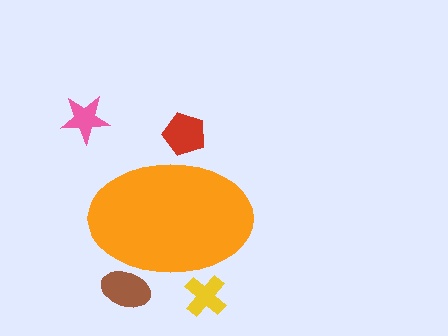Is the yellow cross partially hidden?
Yes, the yellow cross is partially hidden behind the orange ellipse.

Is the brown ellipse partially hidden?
Yes, the brown ellipse is partially hidden behind the orange ellipse.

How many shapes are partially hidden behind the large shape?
3 shapes are partially hidden.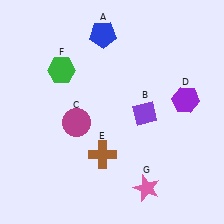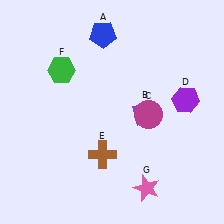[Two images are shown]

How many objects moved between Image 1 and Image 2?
1 object moved between the two images.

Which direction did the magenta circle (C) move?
The magenta circle (C) moved right.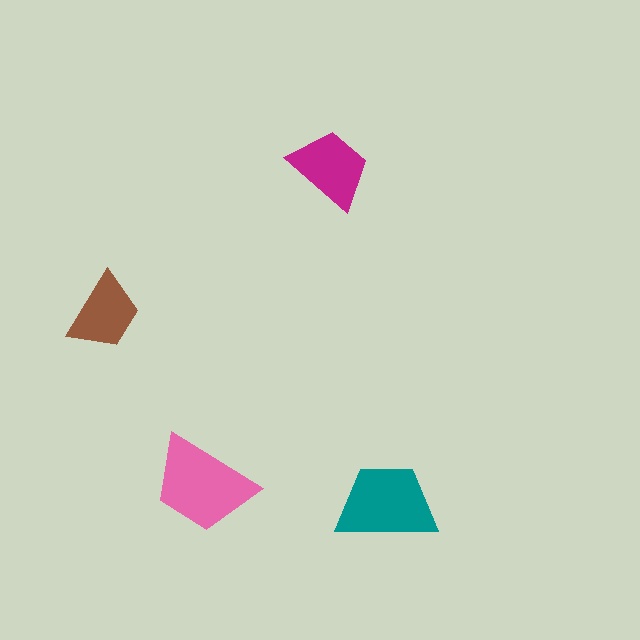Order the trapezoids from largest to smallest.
the pink one, the teal one, the magenta one, the brown one.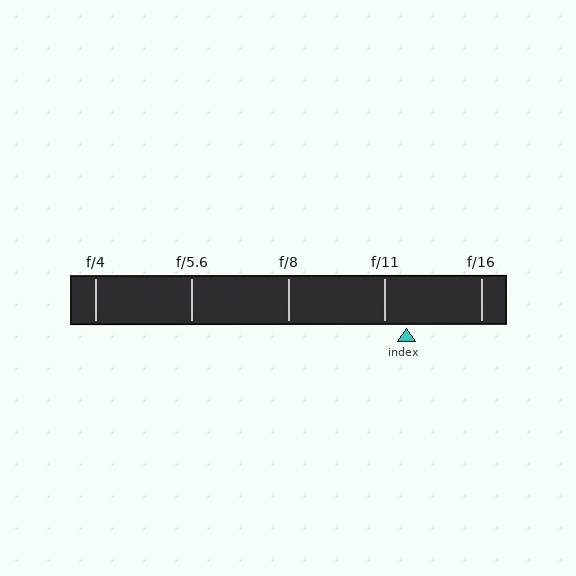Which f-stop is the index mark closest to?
The index mark is closest to f/11.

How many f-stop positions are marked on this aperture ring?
There are 5 f-stop positions marked.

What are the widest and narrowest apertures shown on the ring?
The widest aperture shown is f/4 and the narrowest is f/16.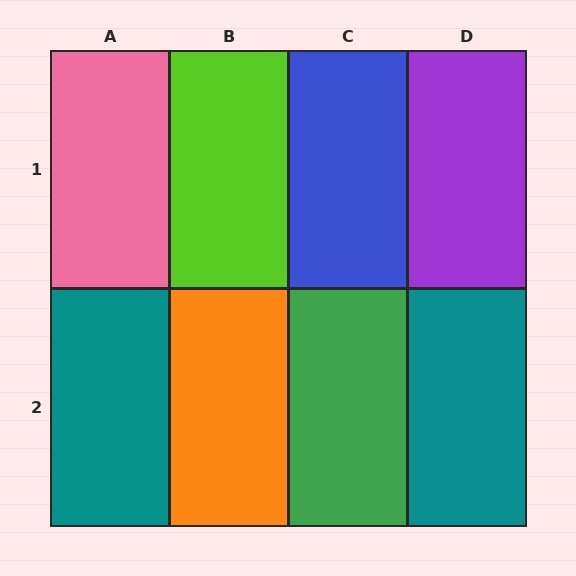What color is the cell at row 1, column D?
Purple.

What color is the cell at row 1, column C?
Blue.